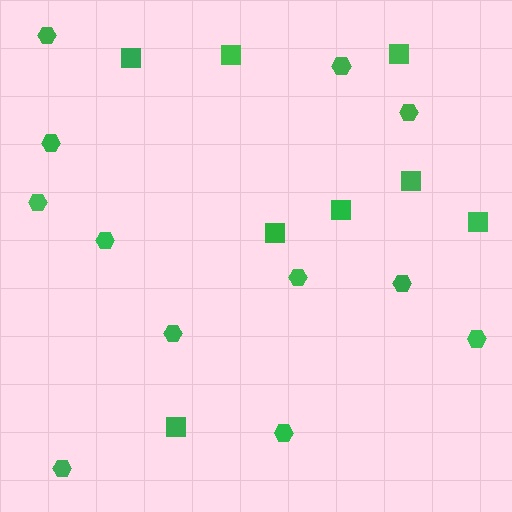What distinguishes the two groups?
There are 2 groups: one group of hexagons (12) and one group of squares (8).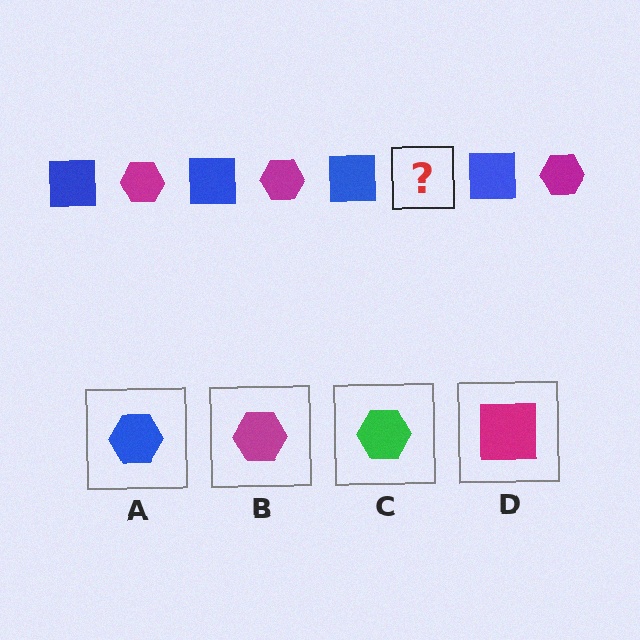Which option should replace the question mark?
Option B.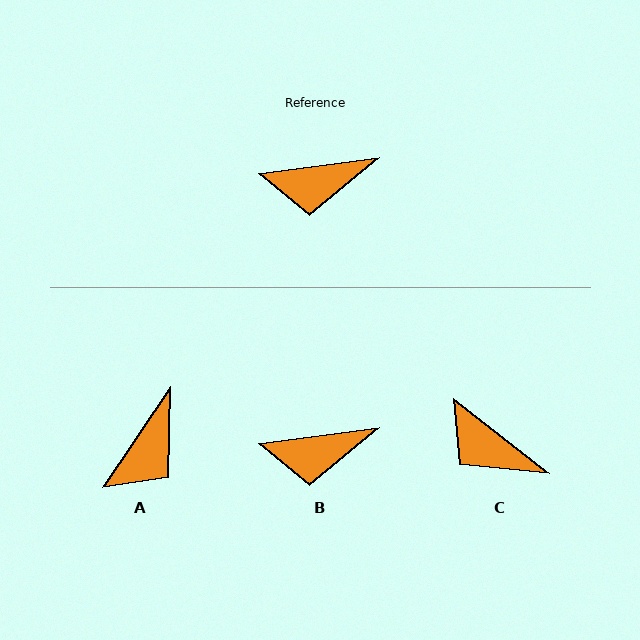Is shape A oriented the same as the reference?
No, it is off by about 49 degrees.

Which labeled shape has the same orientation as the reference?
B.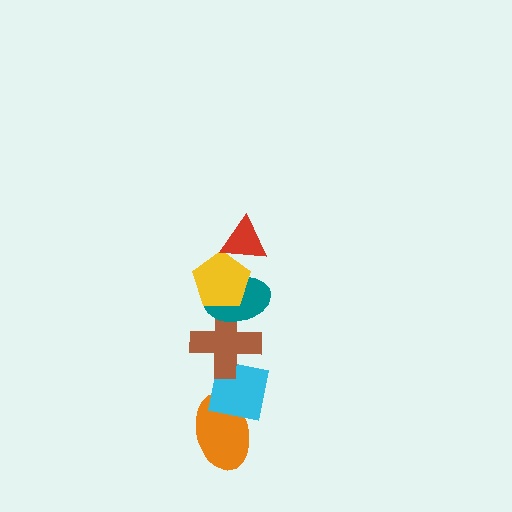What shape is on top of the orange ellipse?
The cyan square is on top of the orange ellipse.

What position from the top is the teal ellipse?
The teal ellipse is 3rd from the top.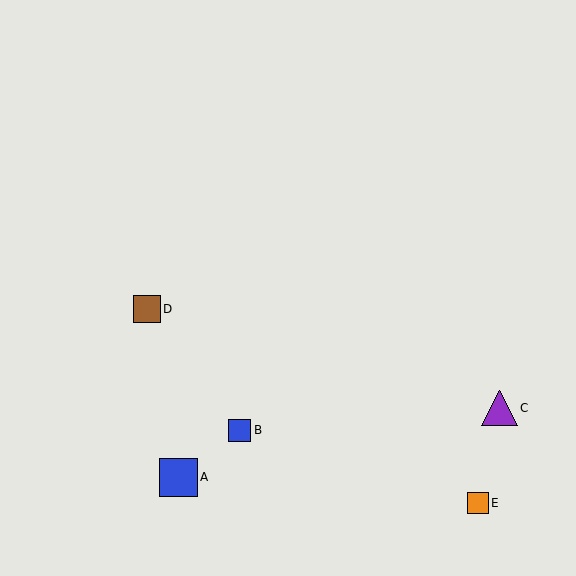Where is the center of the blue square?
The center of the blue square is at (239, 430).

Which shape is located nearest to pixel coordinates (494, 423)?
The purple triangle (labeled C) at (499, 408) is nearest to that location.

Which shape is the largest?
The blue square (labeled A) is the largest.